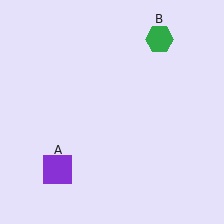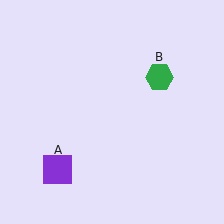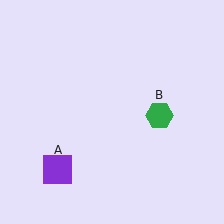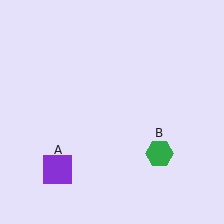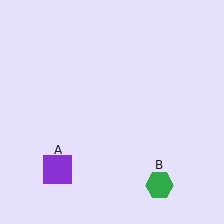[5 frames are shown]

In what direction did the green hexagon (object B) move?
The green hexagon (object B) moved down.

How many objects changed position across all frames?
1 object changed position: green hexagon (object B).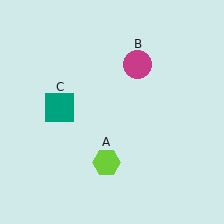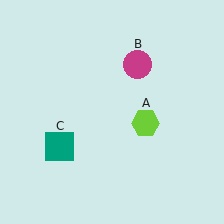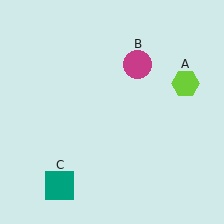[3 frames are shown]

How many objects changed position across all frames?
2 objects changed position: lime hexagon (object A), teal square (object C).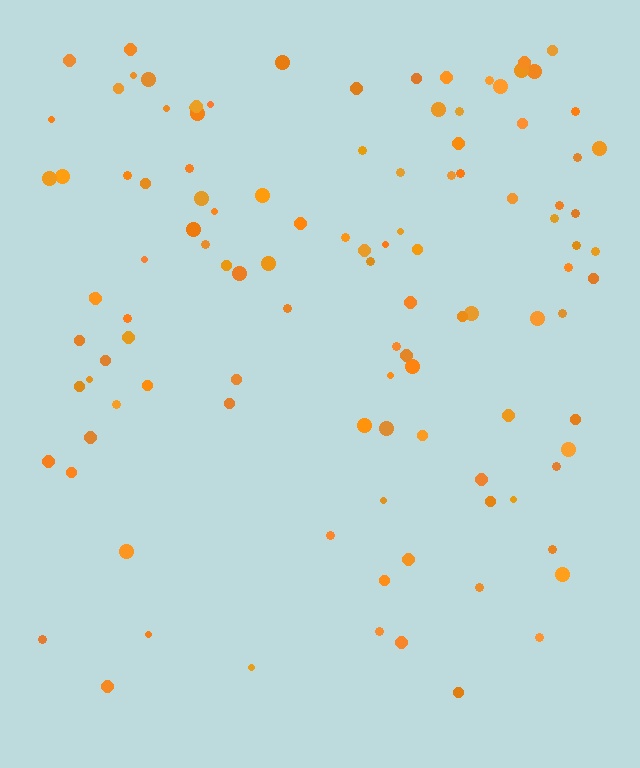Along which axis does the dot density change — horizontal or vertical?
Vertical.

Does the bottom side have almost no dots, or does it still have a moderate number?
Still a moderate number, just noticeably fewer than the top.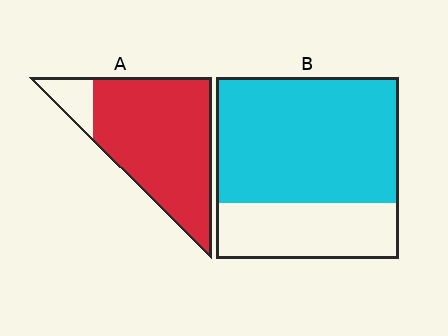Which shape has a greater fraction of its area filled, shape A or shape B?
Shape A.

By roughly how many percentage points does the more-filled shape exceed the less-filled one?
By roughly 20 percentage points (A over B).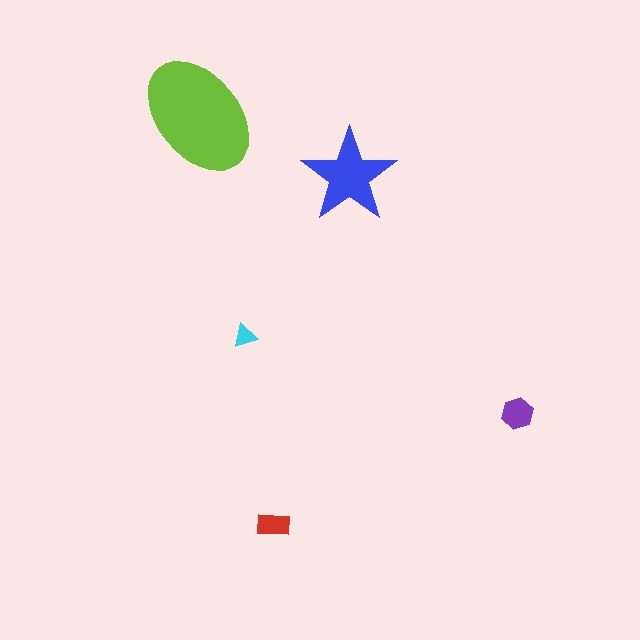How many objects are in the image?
There are 5 objects in the image.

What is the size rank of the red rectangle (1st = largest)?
4th.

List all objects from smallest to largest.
The cyan triangle, the red rectangle, the purple hexagon, the blue star, the lime ellipse.